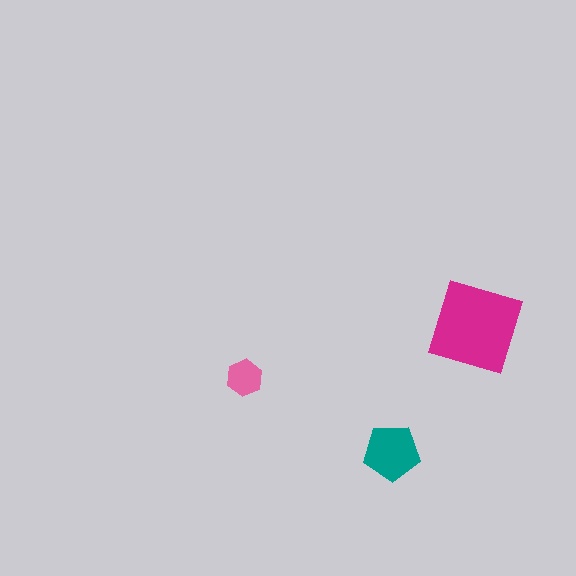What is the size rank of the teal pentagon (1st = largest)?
2nd.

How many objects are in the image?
There are 3 objects in the image.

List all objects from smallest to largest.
The pink hexagon, the teal pentagon, the magenta diamond.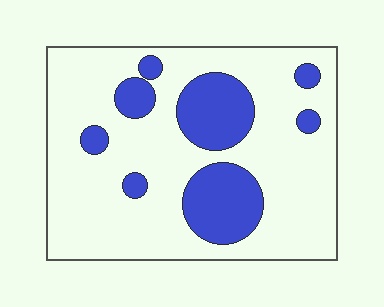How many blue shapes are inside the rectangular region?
8.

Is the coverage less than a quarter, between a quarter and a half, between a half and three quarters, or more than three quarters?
Less than a quarter.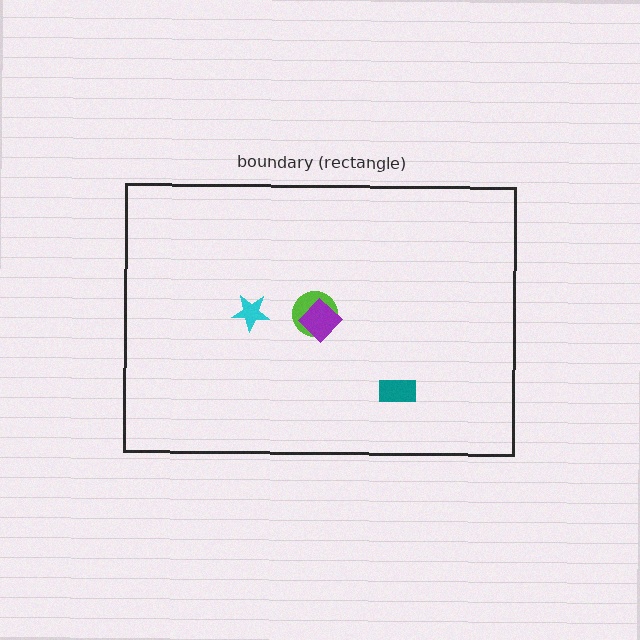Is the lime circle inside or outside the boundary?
Inside.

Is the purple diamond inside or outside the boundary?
Inside.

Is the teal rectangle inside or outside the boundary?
Inside.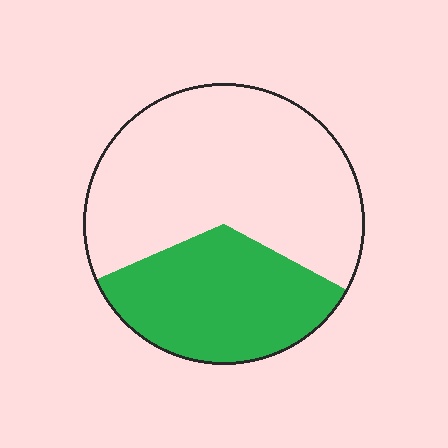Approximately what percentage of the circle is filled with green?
Approximately 35%.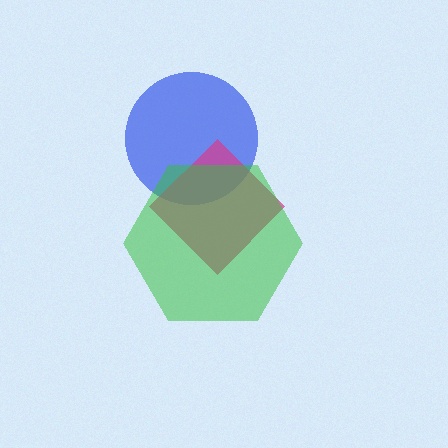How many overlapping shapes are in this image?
There are 3 overlapping shapes in the image.